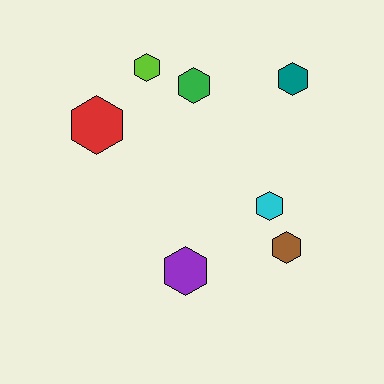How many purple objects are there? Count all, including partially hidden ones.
There is 1 purple object.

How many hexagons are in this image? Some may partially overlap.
There are 7 hexagons.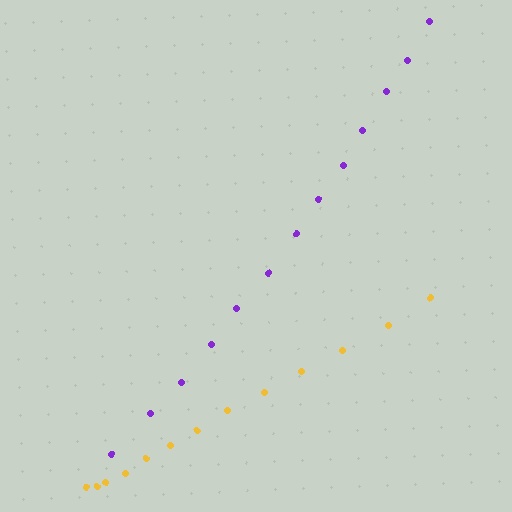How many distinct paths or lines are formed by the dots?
There are 2 distinct paths.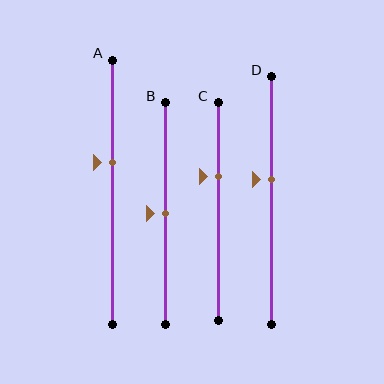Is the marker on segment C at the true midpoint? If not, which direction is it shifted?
No, the marker on segment C is shifted upward by about 16% of the segment length.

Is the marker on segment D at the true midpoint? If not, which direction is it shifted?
No, the marker on segment D is shifted upward by about 8% of the segment length.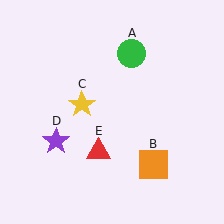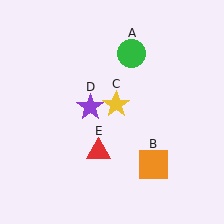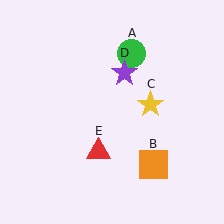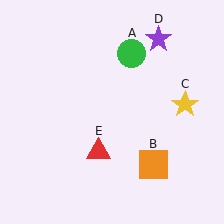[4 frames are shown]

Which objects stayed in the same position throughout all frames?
Green circle (object A) and orange square (object B) and red triangle (object E) remained stationary.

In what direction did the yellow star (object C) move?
The yellow star (object C) moved right.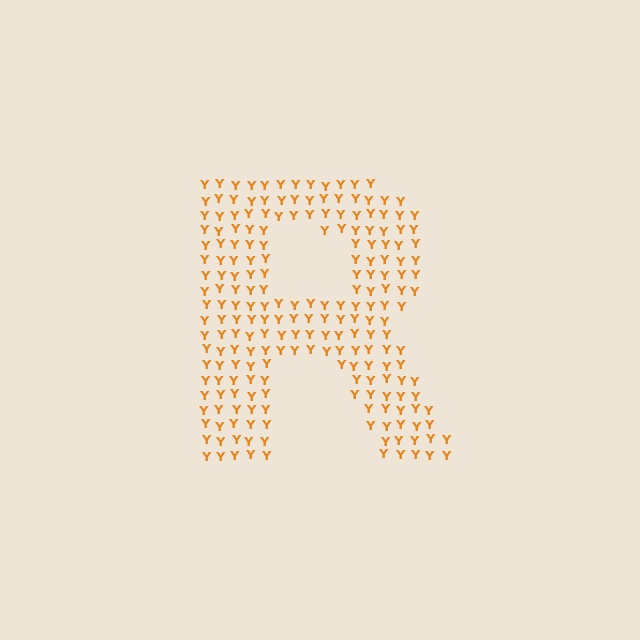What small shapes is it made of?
It is made of small letter Y's.